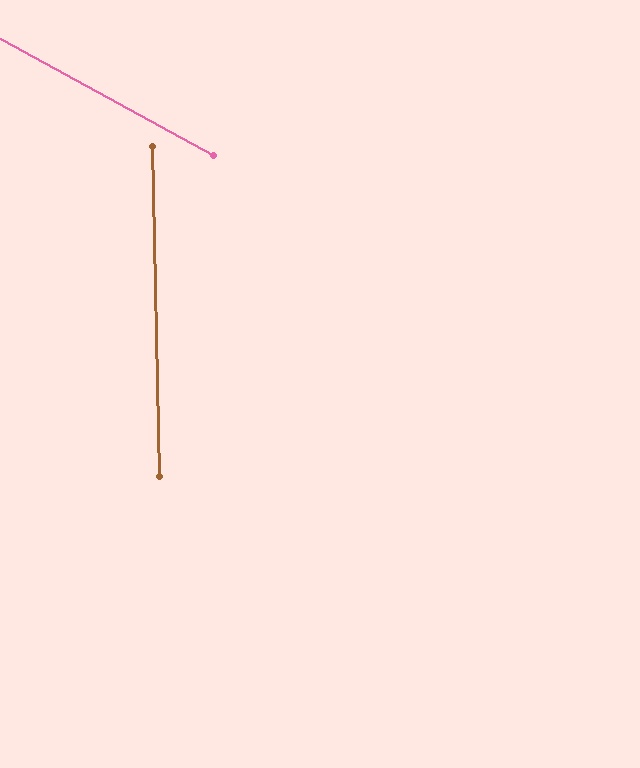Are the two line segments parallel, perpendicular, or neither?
Neither parallel nor perpendicular — they differ by about 60°.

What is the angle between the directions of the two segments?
Approximately 60 degrees.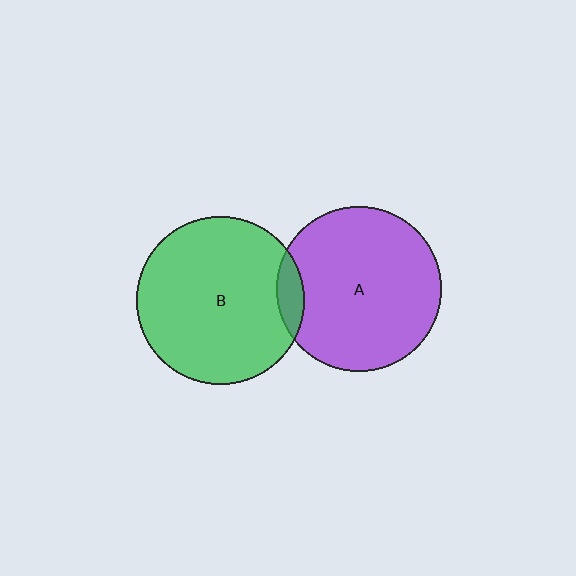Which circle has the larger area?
Circle B (green).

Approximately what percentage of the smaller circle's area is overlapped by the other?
Approximately 10%.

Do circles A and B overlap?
Yes.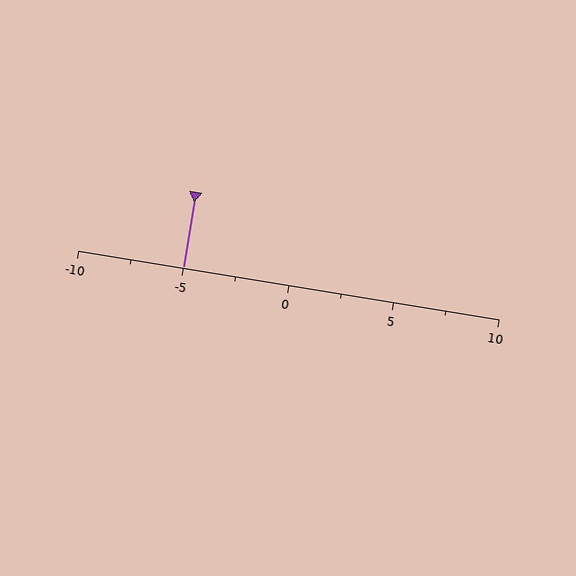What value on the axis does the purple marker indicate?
The marker indicates approximately -5.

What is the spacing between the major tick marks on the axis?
The major ticks are spaced 5 apart.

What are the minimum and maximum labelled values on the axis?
The axis runs from -10 to 10.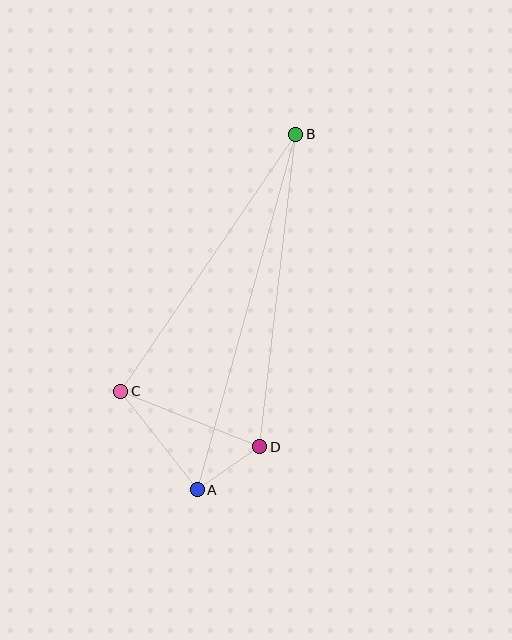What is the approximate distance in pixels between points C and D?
The distance between C and D is approximately 150 pixels.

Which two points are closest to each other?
Points A and D are closest to each other.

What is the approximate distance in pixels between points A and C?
The distance between A and C is approximately 125 pixels.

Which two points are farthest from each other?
Points A and B are farthest from each other.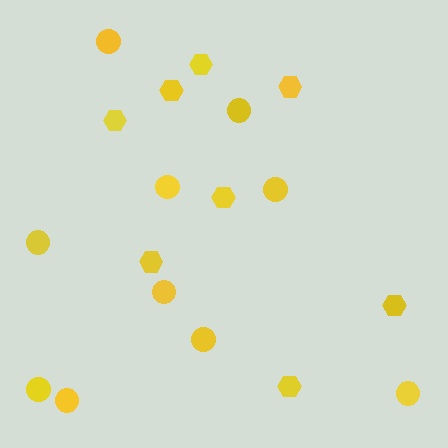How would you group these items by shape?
There are 2 groups: one group of circles (10) and one group of hexagons (8).